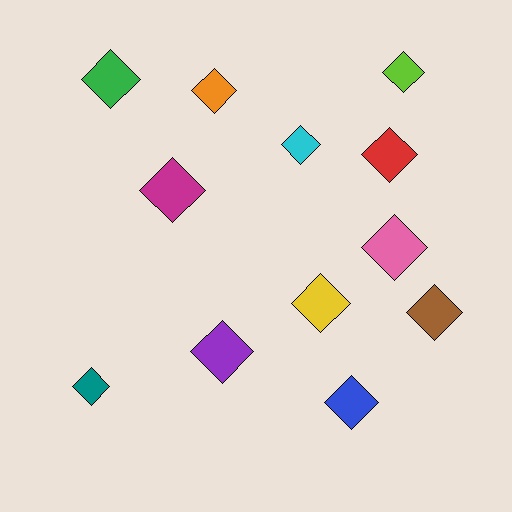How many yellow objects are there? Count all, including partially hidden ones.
There is 1 yellow object.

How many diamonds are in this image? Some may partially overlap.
There are 12 diamonds.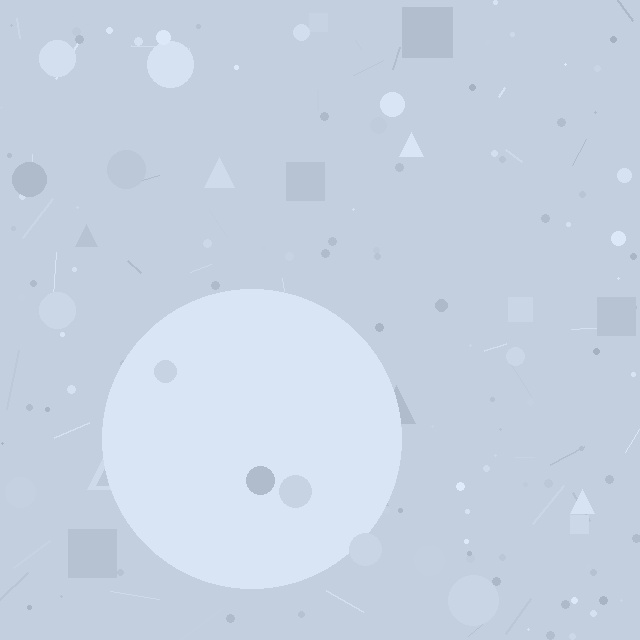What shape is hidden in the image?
A circle is hidden in the image.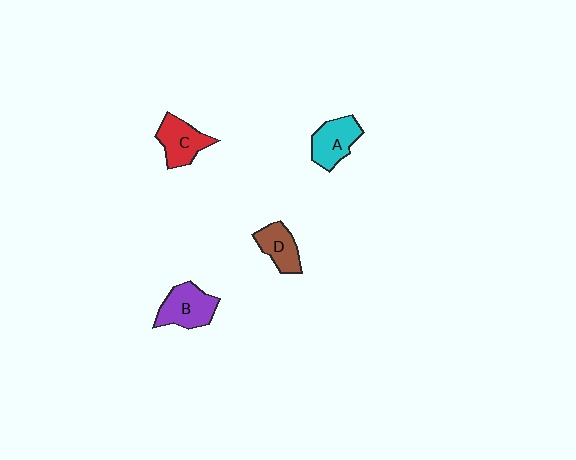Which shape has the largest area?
Shape B (purple).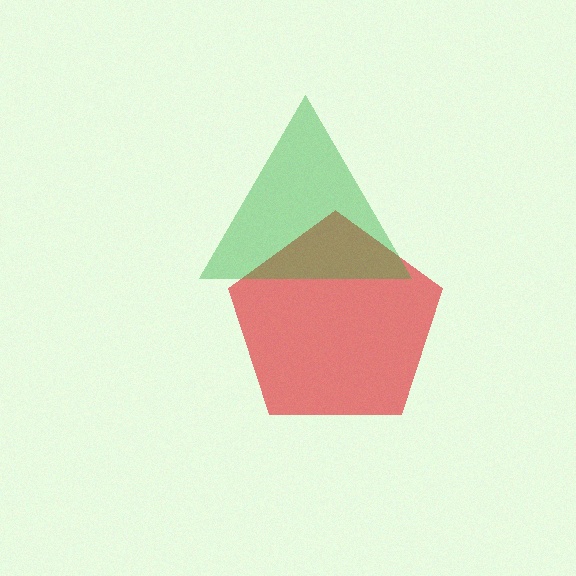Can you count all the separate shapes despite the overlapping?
Yes, there are 2 separate shapes.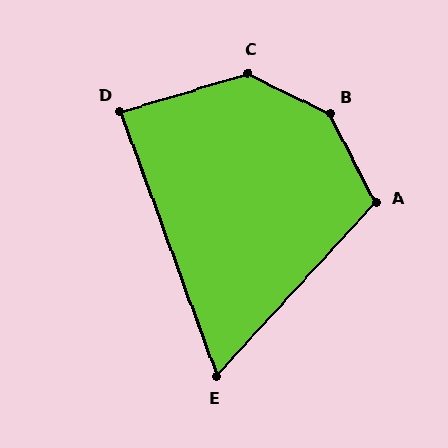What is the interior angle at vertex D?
Approximately 87 degrees (approximately right).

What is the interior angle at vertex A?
Approximately 111 degrees (obtuse).